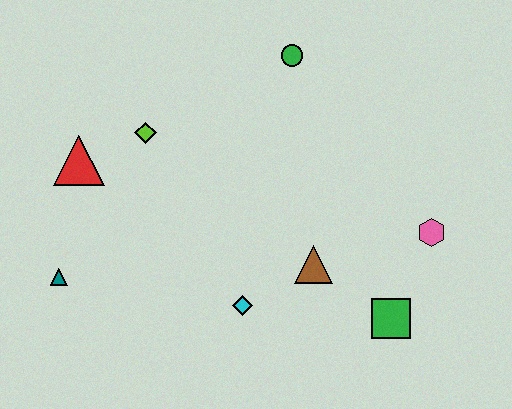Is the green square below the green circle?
Yes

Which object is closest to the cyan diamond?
The brown triangle is closest to the cyan diamond.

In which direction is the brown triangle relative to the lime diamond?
The brown triangle is to the right of the lime diamond.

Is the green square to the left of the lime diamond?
No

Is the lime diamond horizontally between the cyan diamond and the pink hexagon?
No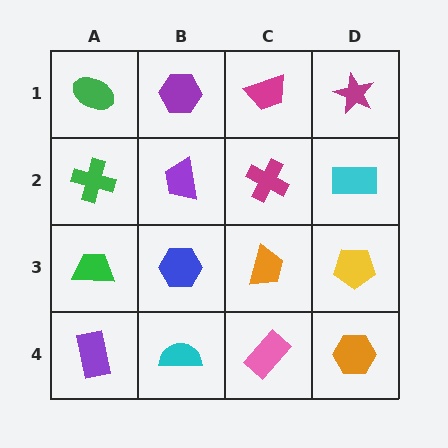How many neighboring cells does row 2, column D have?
3.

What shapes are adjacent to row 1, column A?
A green cross (row 2, column A), a purple hexagon (row 1, column B).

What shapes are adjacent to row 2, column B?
A purple hexagon (row 1, column B), a blue hexagon (row 3, column B), a green cross (row 2, column A), a magenta cross (row 2, column C).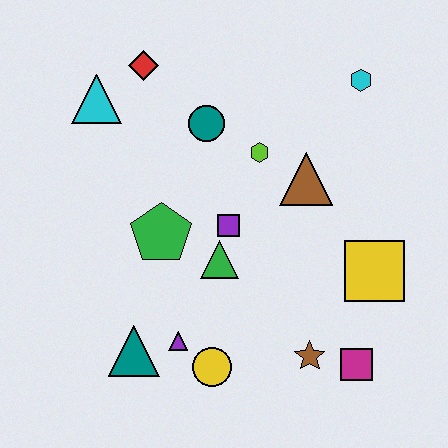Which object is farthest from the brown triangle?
The teal triangle is farthest from the brown triangle.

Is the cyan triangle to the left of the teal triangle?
Yes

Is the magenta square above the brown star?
No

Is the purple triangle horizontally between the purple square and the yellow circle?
No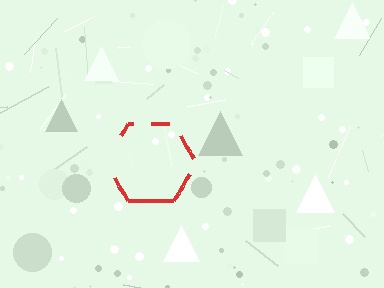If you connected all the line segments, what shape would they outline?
They would outline a hexagon.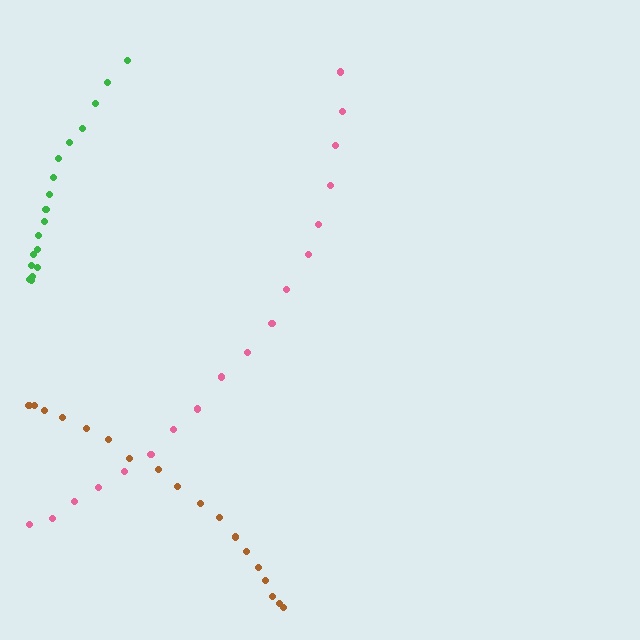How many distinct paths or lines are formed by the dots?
There are 3 distinct paths.